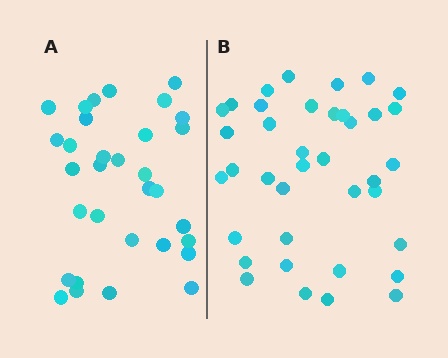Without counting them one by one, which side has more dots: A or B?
Region B (the right region) has more dots.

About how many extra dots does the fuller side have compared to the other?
Region B has about 6 more dots than region A.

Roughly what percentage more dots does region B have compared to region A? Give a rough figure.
About 20% more.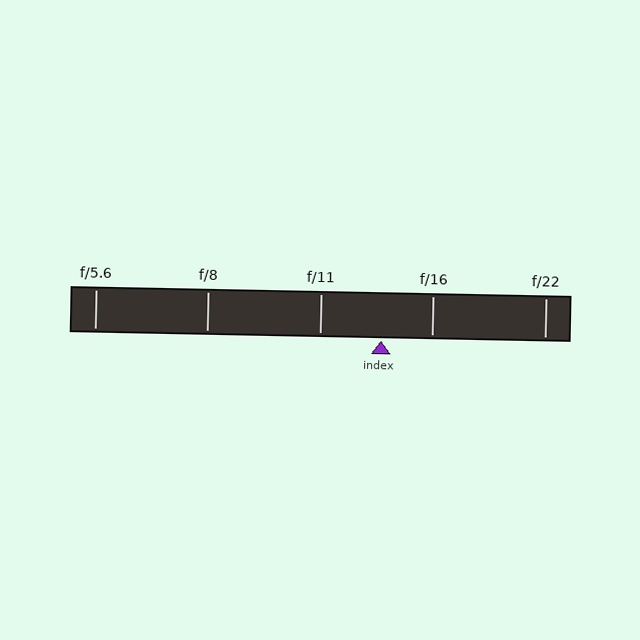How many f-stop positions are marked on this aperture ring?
There are 5 f-stop positions marked.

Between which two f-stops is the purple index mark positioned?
The index mark is between f/11 and f/16.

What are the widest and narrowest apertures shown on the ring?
The widest aperture shown is f/5.6 and the narrowest is f/22.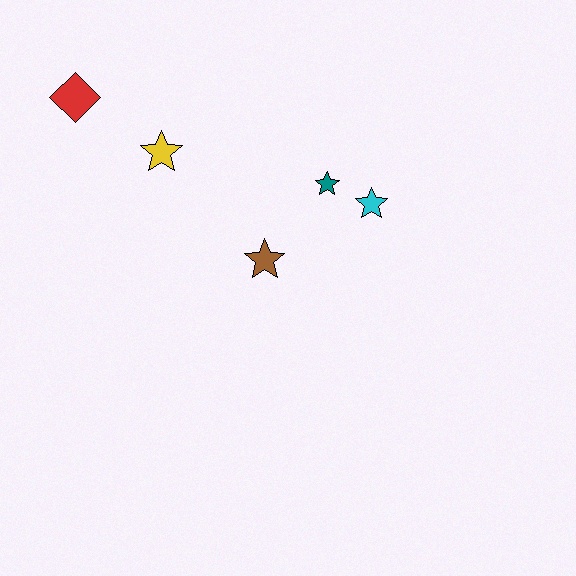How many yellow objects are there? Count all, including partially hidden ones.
There is 1 yellow object.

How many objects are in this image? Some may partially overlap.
There are 5 objects.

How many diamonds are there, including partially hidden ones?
There is 1 diamond.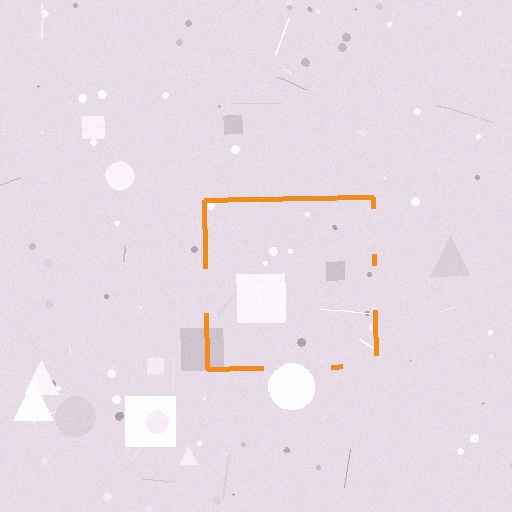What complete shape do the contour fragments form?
The contour fragments form a square.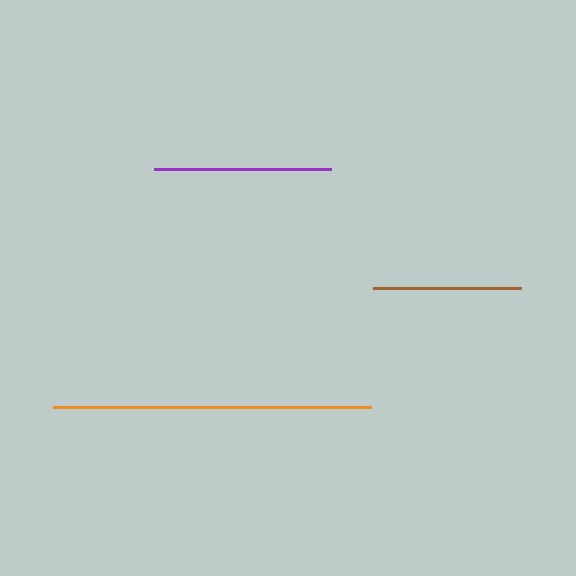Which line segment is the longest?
The orange line is the longest at approximately 317 pixels.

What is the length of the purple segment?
The purple segment is approximately 177 pixels long.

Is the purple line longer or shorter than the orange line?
The orange line is longer than the purple line.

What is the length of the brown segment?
The brown segment is approximately 147 pixels long.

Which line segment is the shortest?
The brown line is the shortest at approximately 147 pixels.